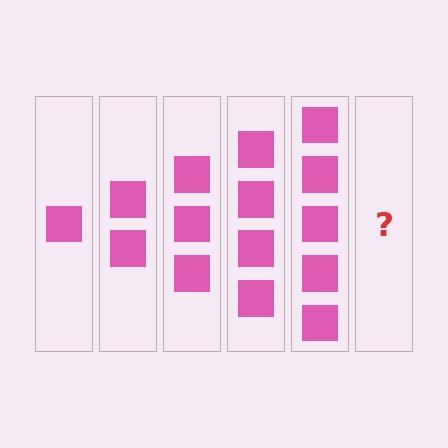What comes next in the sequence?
The next element should be 6 squares.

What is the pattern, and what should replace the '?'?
The pattern is that each step adds one more square. The '?' should be 6 squares.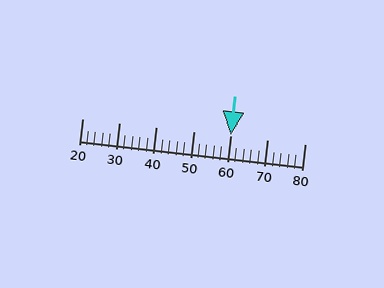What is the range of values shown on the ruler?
The ruler shows values from 20 to 80.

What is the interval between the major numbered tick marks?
The major tick marks are spaced 10 units apart.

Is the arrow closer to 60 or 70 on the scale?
The arrow is closer to 60.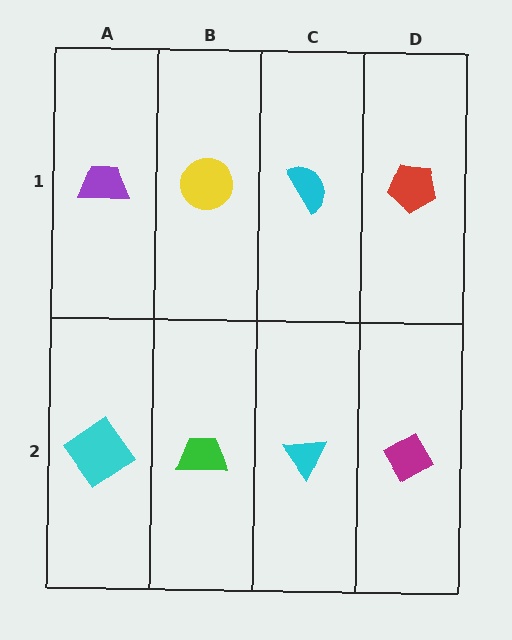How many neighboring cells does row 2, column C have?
3.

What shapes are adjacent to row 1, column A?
A cyan diamond (row 2, column A), a yellow circle (row 1, column B).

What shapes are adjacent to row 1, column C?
A cyan triangle (row 2, column C), a yellow circle (row 1, column B), a red pentagon (row 1, column D).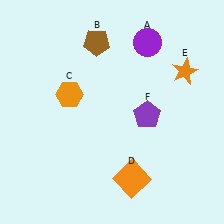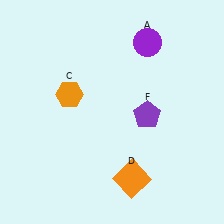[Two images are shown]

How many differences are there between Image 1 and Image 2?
There are 2 differences between the two images.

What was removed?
The orange star (E), the brown pentagon (B) were removed in Image 2.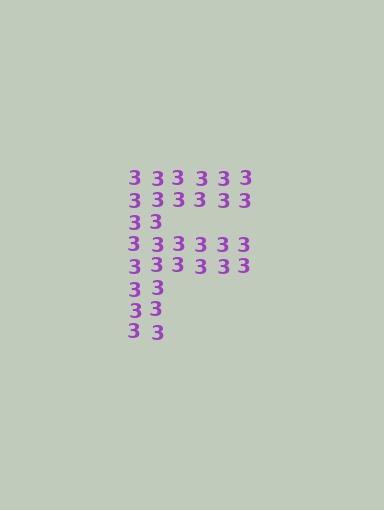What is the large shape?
The large shape is the letter F.